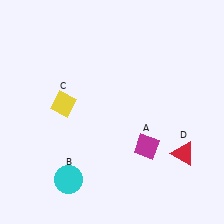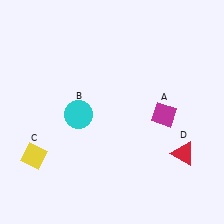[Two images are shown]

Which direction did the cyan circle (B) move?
The cyan circle (B) moved up.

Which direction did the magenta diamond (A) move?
The magenta diamond (A) moved up.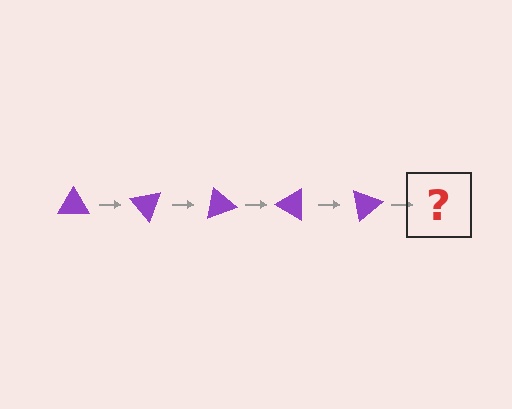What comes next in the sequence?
The next element should be a purple triangle rotated 250 degrees.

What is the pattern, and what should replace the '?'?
The pattern is that the triangle rotates 50 degrees each step. The '?' should be a purple triangle rotated 250 degrees.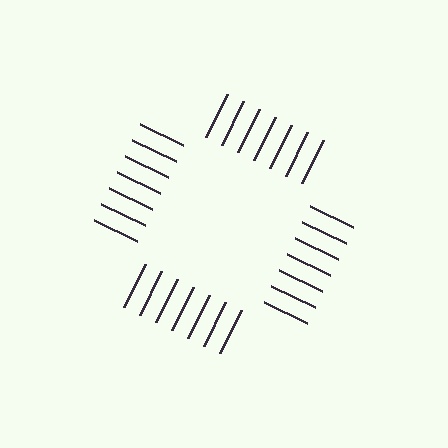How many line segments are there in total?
28 — 7 along each of the 4 edges.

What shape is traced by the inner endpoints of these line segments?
An illusory square — the line segments terminate on its edges but no continuous stroke is drawn.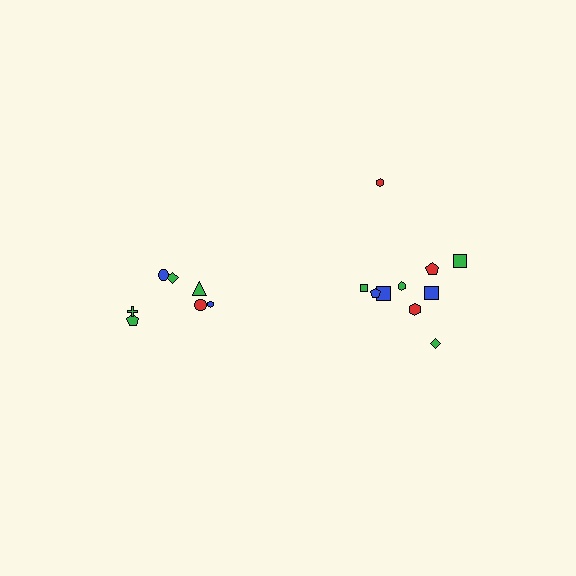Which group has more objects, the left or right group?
The right group.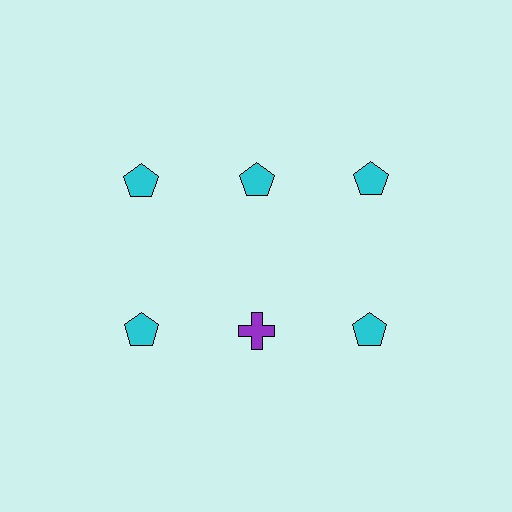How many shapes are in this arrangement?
There are 6 shapes arranged in a grid pattern.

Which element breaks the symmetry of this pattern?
The purple cross in the second row, second from left column breaks the symmetry. All other shapes are cyan pentagons.